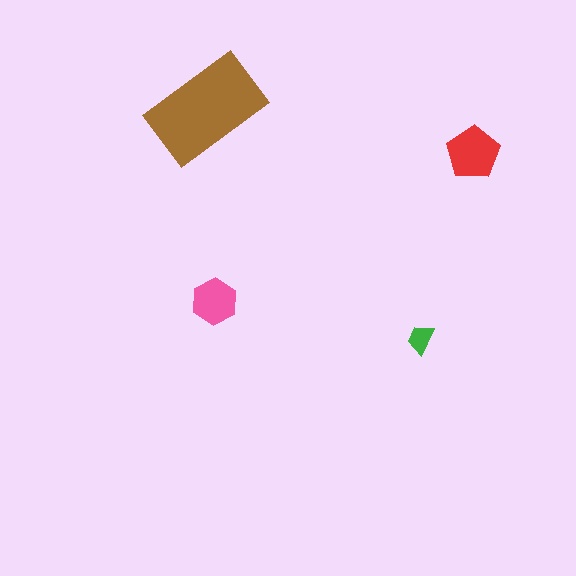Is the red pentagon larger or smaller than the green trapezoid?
Larger.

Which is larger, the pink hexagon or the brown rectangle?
The brown rectangle.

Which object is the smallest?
The green trapezoid.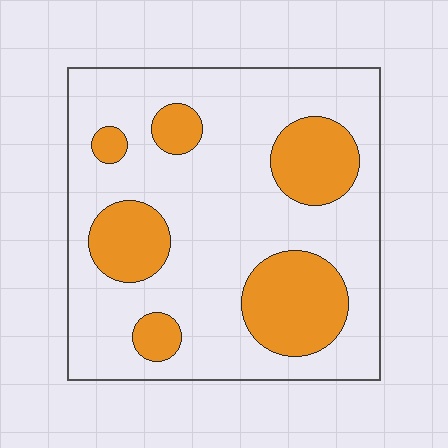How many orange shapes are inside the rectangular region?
6.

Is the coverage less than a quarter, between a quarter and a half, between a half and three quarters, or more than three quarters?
Between a quarter and a half.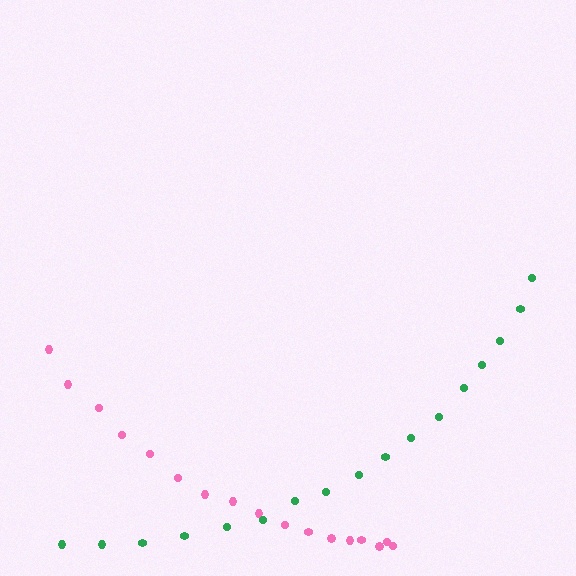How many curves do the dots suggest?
There are 2 distinct paths.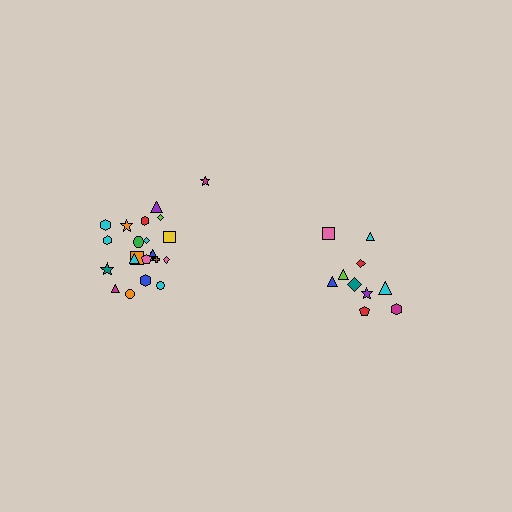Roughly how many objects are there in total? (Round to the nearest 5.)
Roughly 30 objects in total.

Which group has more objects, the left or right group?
The left group.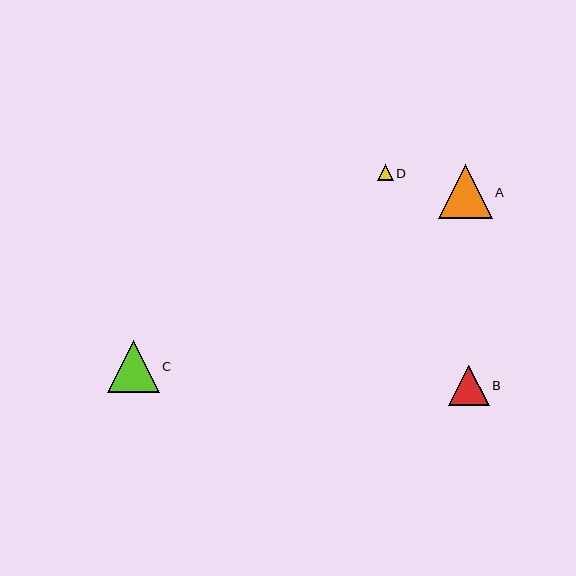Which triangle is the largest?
Triangle A is the largest with a size of approximately 54 pixels.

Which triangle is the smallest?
Triangle D is the smallest with a size of approximately 15 pixels.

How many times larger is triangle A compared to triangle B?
Triangle A is approximately 1.3 times the size of triangle B.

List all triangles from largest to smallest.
From largest to smallest: A, C, B, D.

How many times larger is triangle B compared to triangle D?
Triangle B is approximately 2.6 times the size of triangle D.